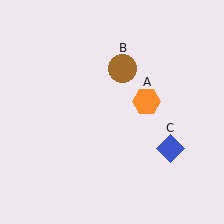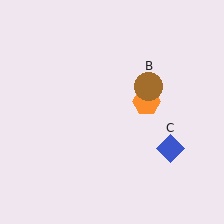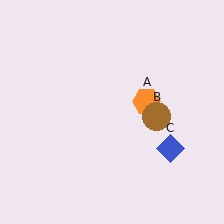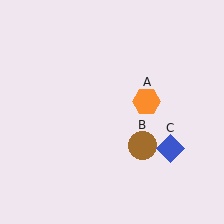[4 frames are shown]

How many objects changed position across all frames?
1 object changed position: brown circle (object B).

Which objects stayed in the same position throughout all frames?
Orange hexagon (object A) and blue diamond (object C) remained stationary.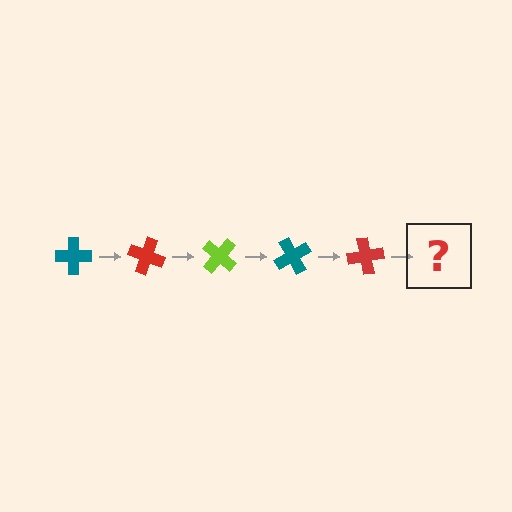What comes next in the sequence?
The next element should be a lime cross, rotated 100 degrees from the start.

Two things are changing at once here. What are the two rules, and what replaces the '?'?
The two rules are that it rotates 20 degrees each step and the color cycles through teal, red, and lime. The '?' should be a lime cross, rotated 100 degrees from the start.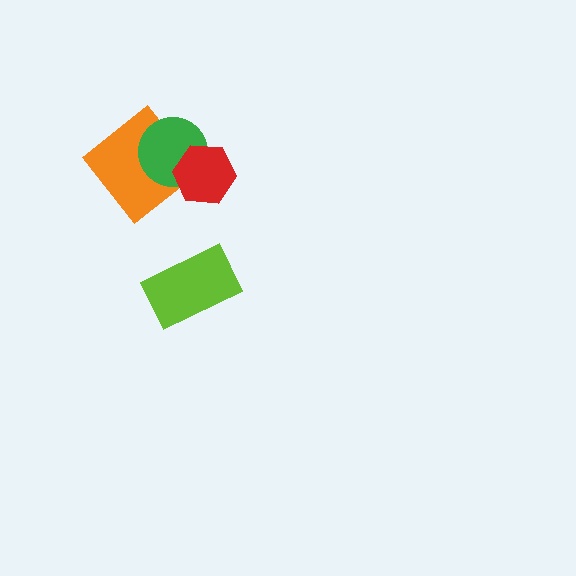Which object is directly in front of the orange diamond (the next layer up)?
The green circle is directly in front of the orange diamond.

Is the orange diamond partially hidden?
Yes, it is partially covered by another shape.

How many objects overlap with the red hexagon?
2 objects overlap with the red hexagon.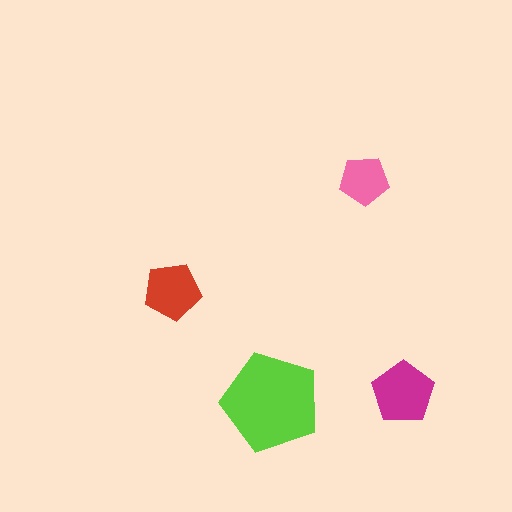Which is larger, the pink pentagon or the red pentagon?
The red one.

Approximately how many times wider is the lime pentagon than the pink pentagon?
About 2 times wider.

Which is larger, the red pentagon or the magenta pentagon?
The magenta one.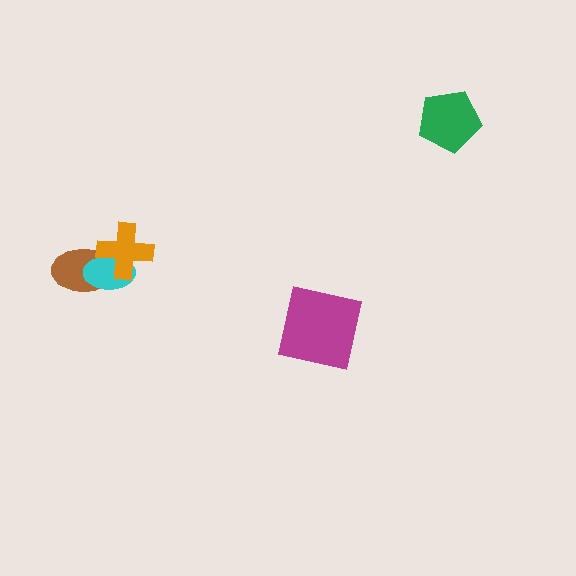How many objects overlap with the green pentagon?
0 objects overlap with the green pentagon.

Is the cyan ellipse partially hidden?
Yes, it is partially covered by another shape.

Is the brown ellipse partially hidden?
Yes, it is partially covered by another shape.